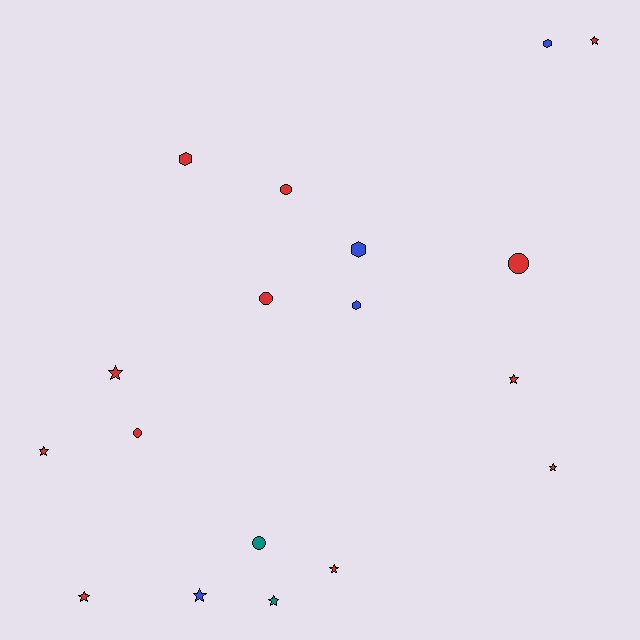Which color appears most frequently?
Red, with 12 objects.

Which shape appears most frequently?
Star, with 9 objects.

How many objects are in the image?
There are 18 objects.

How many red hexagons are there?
There is 1 red hexagon.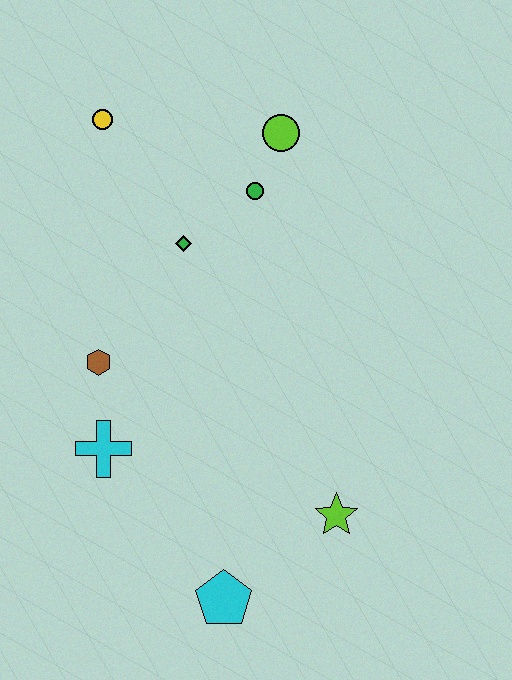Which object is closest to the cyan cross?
The brown hexagon is closest to the cyan cross.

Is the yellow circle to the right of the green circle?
No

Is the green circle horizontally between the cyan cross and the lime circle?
Yes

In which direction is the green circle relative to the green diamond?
The green circle is to the right of the green diamond.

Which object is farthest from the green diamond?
The cyan pentagon is farthest from the green diamond.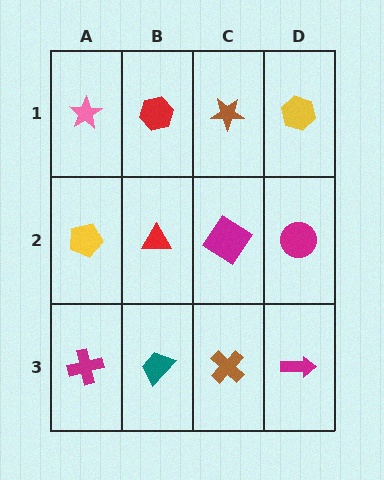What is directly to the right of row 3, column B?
A brown cross.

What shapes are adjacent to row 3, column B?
A red triangle (row 2, column B), a magenta cross (row 3, column A), a brown cross (row 3, column C).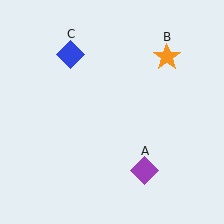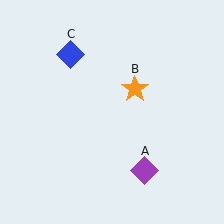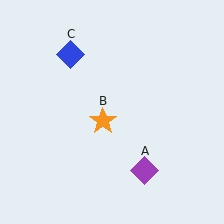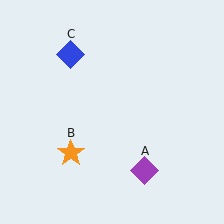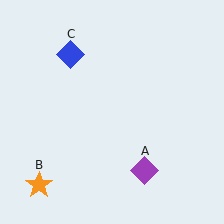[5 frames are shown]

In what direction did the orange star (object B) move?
The orange star (object B) moved down and to the left.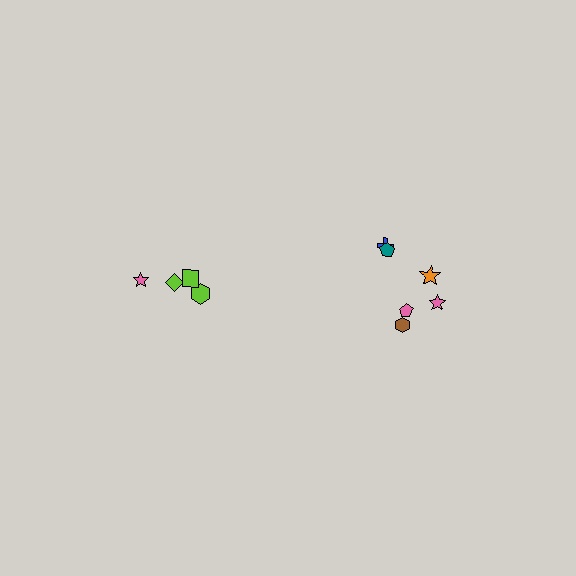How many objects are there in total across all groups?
There are 10 objects.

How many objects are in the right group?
There are 6 objects.